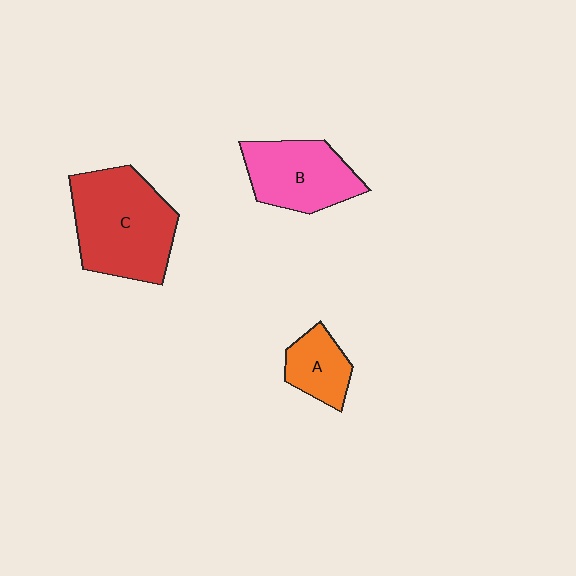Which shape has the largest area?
Shape C (red).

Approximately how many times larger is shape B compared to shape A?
Approximately 1.7 times.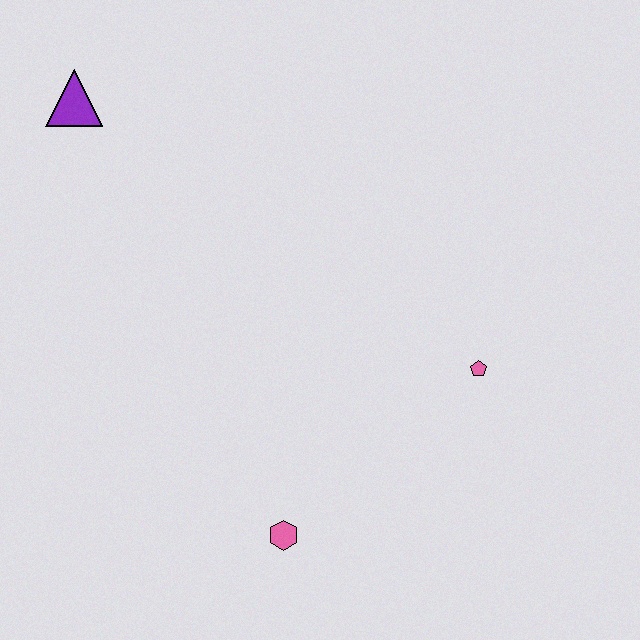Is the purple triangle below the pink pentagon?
No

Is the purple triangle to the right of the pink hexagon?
No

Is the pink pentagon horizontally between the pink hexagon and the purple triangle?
No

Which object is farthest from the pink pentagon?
The purple triangle is farthest from the pink pentagon.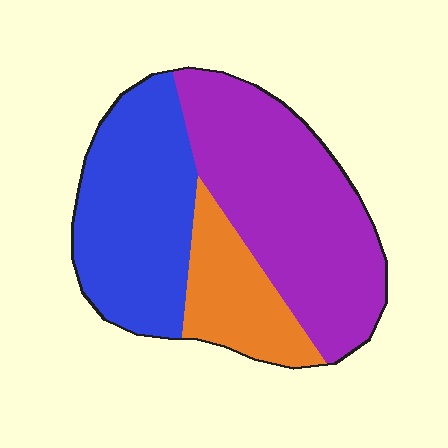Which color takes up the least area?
Orange, at roughly 20%.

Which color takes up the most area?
Purple, at roughly 45%.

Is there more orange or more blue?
Blue.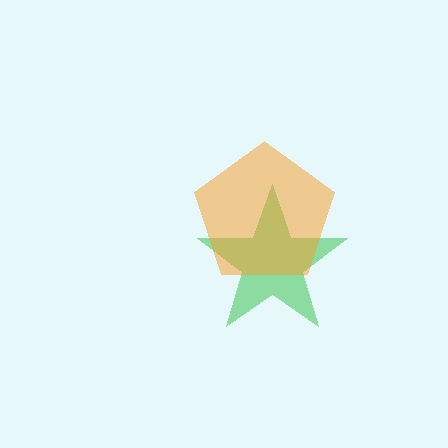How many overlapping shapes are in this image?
There are 2 overlapping shapes in the image.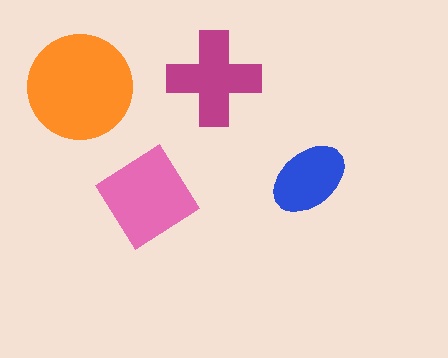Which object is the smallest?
The blue ellipse.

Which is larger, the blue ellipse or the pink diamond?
The pink diamond.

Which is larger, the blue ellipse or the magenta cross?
The magenta cross.